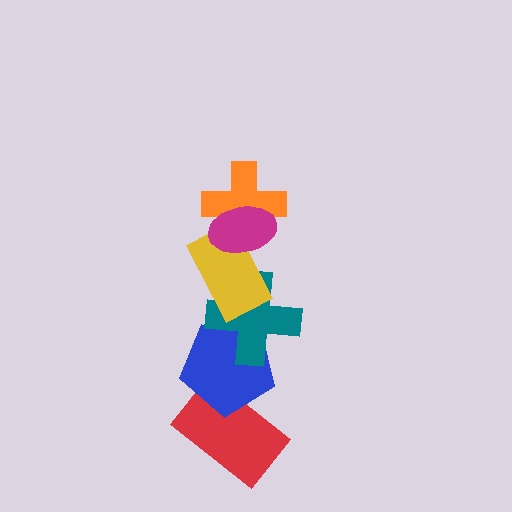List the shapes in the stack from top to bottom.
From top to bottom: the magenta ellipse, the orange cross, the yellow rectangle, the teal cross, the blue pentagon, the red rectangle.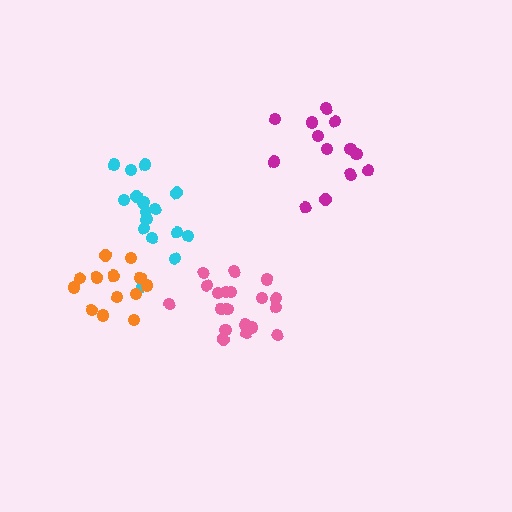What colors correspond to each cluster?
The clusters are colored: pink, cyan, magenta, orange.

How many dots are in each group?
Group 1: 19 dots, Group 2: 16 dots, Group 3: 13 dots, Group 4: 13 dots (61 total).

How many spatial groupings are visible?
There are 4 spatial groupings.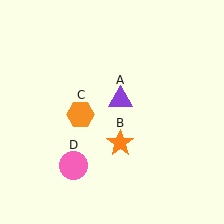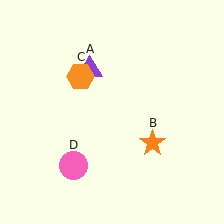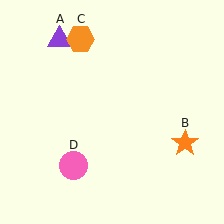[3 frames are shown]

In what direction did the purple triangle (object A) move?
The purple triangle (object A) moved up and to the left.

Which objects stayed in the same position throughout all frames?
Pink circle (object D) remained stationary.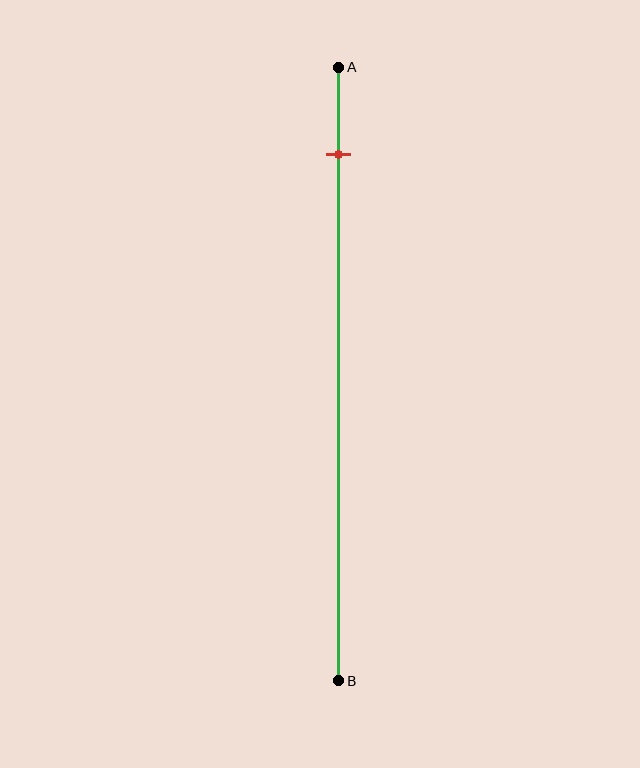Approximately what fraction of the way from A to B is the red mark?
The red mark is approximately 15% of the way from A to B.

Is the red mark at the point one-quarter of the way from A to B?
No, the mark is at about 15% from A, not at the 25% one-quarter point.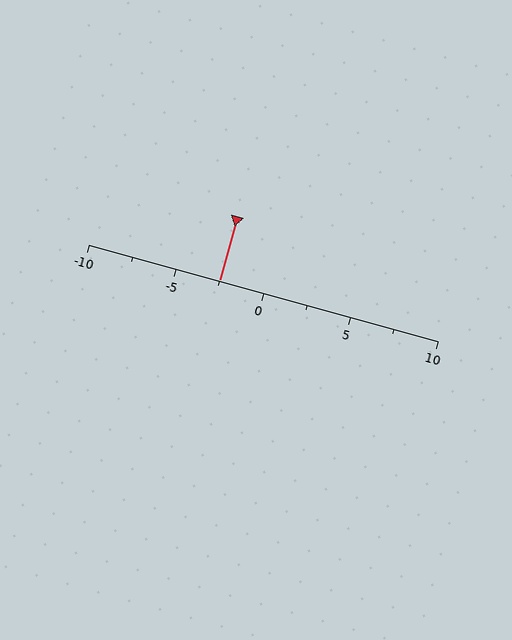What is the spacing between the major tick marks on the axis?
The major ticks are spaced 5 apart.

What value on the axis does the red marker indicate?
The marker indicates approximately -2.5.